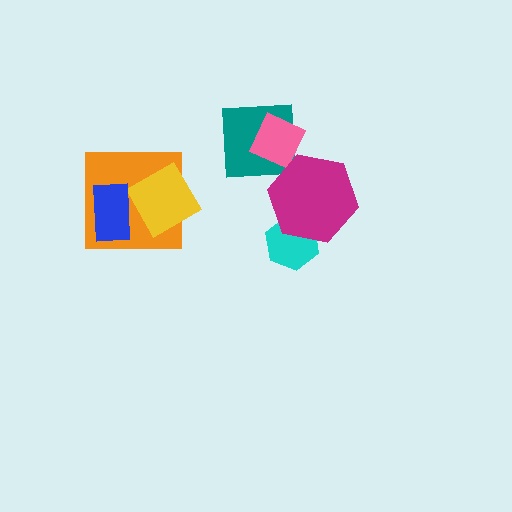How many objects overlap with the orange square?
2 objects overlap with the orange square.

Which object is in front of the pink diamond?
The magenta hexagon is in front of the pink diamond.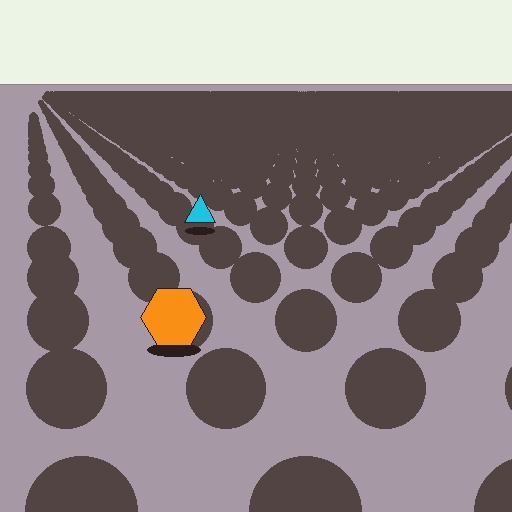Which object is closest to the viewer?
The orange hexagon is closest. The texture marks near it are larger and more spread out.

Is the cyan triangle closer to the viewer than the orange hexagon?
No. The orange hexagon is closer — you can tell from the texture gradient: the ground texture is coarser near it.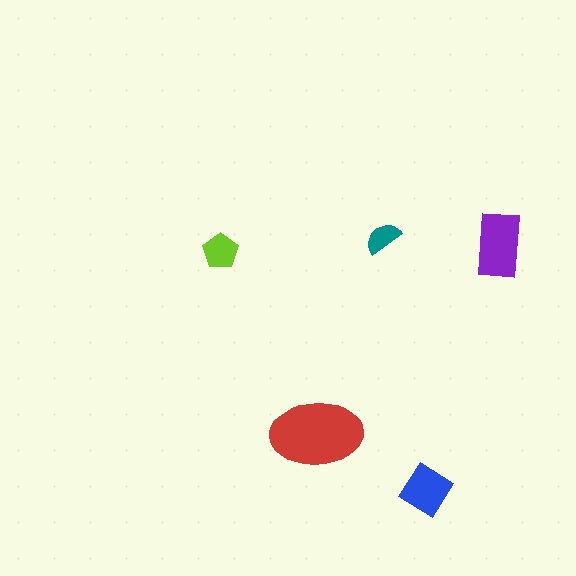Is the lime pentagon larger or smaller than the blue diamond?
Smaller.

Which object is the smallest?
The teal semicircle.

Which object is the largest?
The red ellipse.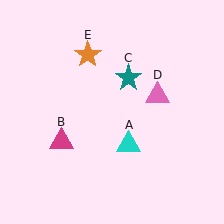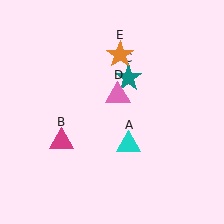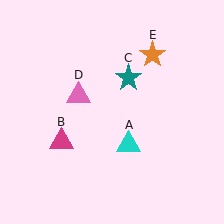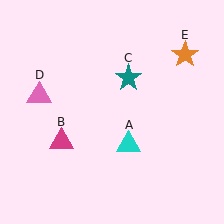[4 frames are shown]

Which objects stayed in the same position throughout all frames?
Cyan triangle (object A) and magenta triangle (object B) and teal star (object C) remained stationary.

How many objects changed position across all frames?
2 objects changed position: pink triangle (object D), orange star (object E).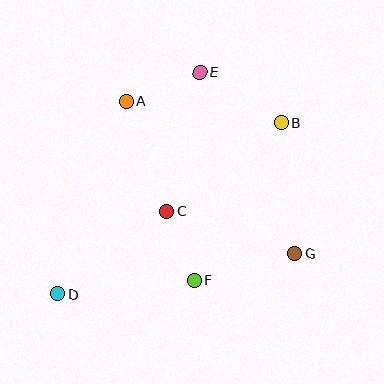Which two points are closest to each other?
Points C and F are closest to each other.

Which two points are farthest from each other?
Points B and D are farthest from each other.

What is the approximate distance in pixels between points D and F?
The distance between D and F is approximately 138 pixels.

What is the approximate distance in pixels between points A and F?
The distance between A and F is approximately 191 pixels.